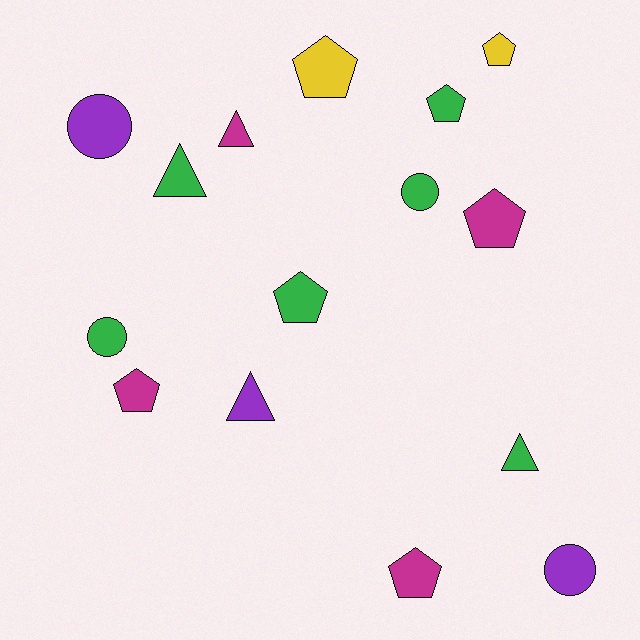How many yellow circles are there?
There are no yellow circles.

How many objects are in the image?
There are 15 objects.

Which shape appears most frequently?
Pentagon, with 7 objects.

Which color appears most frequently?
Green, with 6 objects.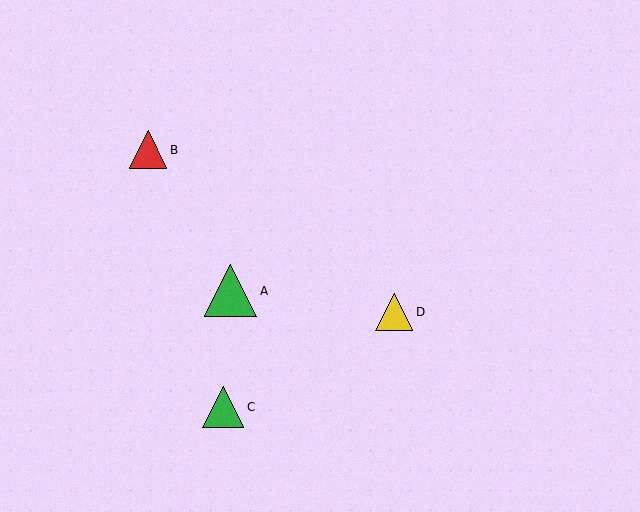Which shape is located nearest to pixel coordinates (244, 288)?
The green triangle (labeled A) at (230, 291) is nearest to that location.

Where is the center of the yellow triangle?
The center of the yellow triangle is at (394, 312).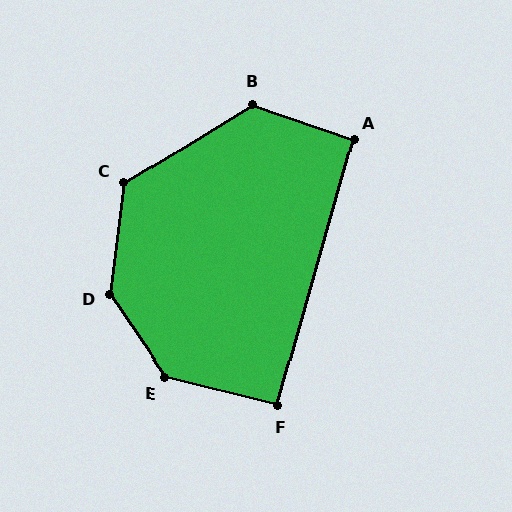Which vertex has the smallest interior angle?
F, at approximately 92 degrees.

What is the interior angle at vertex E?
Approximately 138 degrees (obtuse).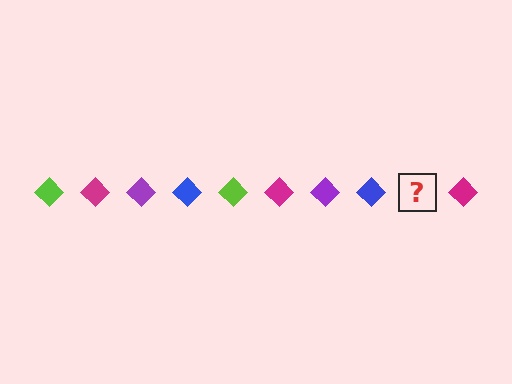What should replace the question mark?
The question mark should be replaced with a lime diamond.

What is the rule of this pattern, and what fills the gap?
The rule is that the pattern cycles through lime, magenta, purple, blue diamonds. The gap should be filled with a lime diamond.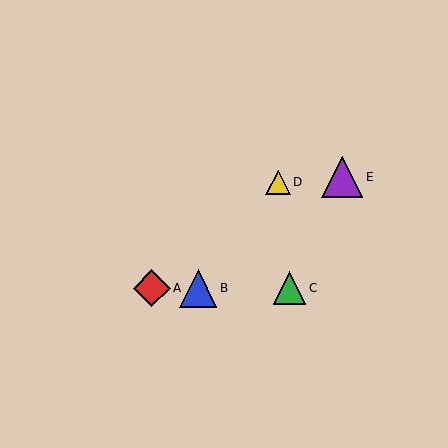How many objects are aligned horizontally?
3 objects (A, B, C) are aligned horizontally.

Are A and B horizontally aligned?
Yes, both are at y≈288.